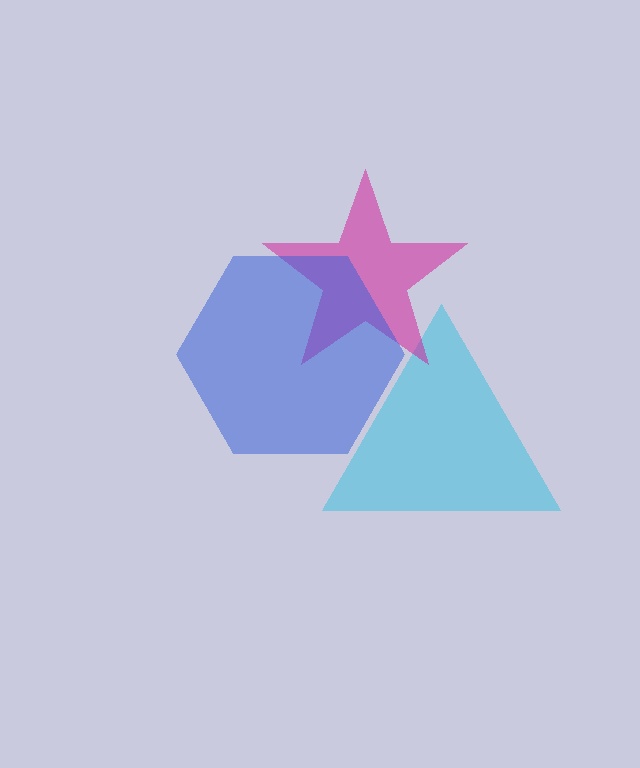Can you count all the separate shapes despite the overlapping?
Yes, there are 3 separate shapes.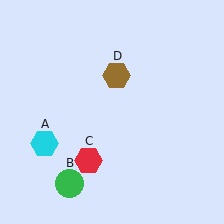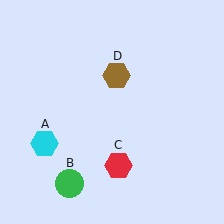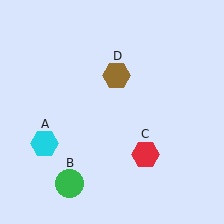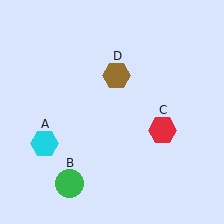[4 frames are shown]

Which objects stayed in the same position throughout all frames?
Cyan hexagon (object A) and green circle (object B) and brown hexagon (object D) remained stationary.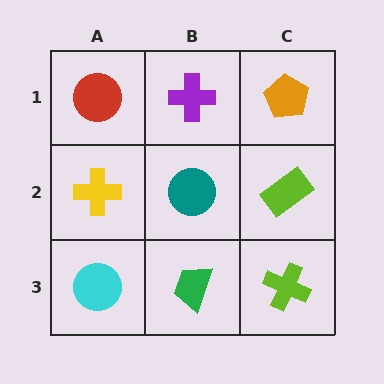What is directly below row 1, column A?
A yellow cross.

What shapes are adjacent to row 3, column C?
A lime rectangle (row 2, column C), a green trapezoid (row 3, column B).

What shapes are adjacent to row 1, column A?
A yellow cross (row 2, column A), a purple cross (row 1, column B).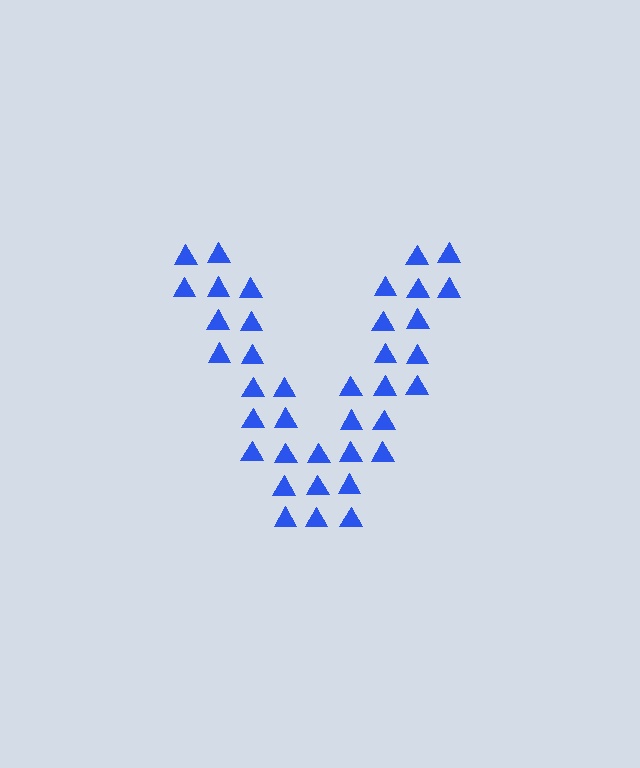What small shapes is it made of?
It is made of small triangles.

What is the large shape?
The large shape is the letter V.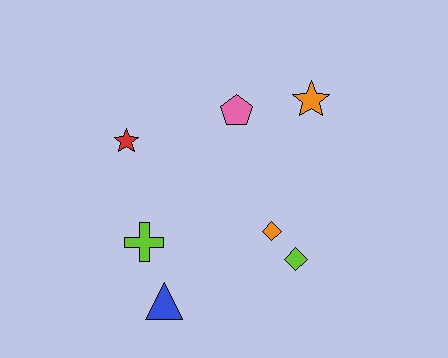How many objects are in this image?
There are 7 objects.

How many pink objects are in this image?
There is 1 pink object.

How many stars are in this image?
There are 2 stars.